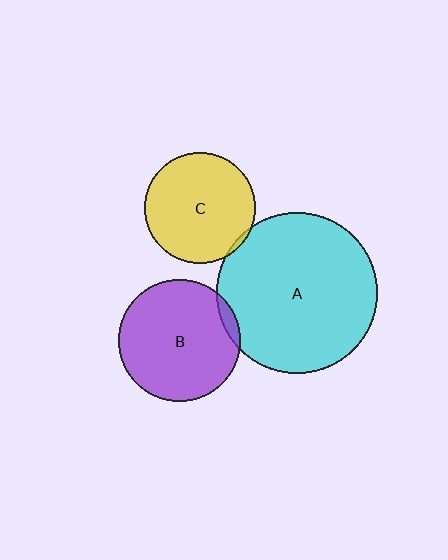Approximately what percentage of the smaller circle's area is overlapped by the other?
Approximately 5%.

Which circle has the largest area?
Circle A (cyan).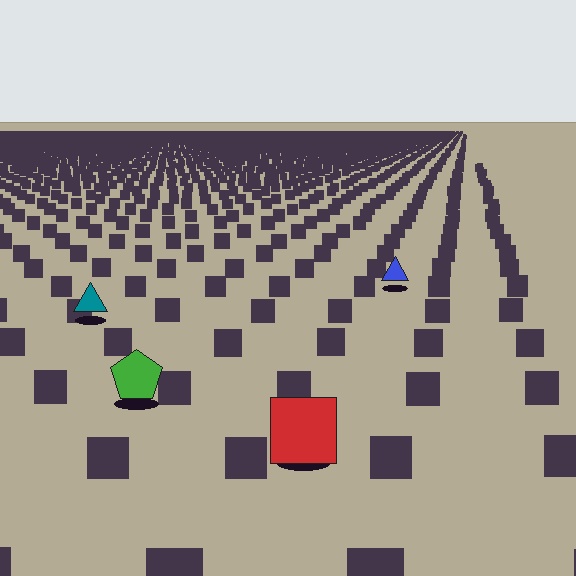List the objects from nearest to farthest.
From nearest to farthest: the red square, the green pentagon, the teal triangle, the blue triangle.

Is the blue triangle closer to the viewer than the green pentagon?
No. The green pentagon is closer — you can tell from the texture gradient: the ground texture is coarser near it.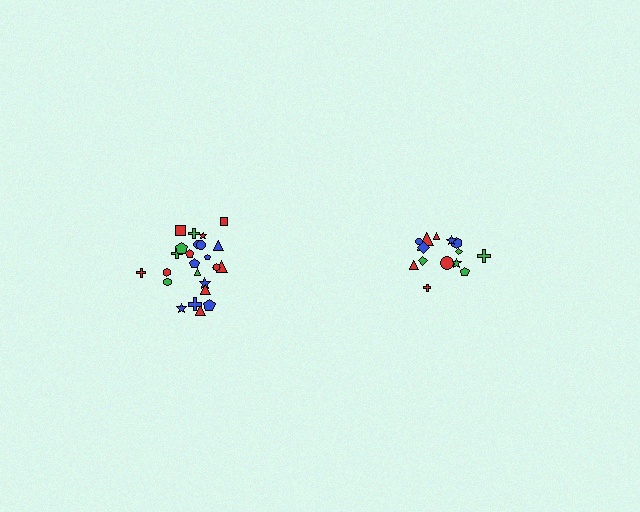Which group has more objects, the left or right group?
The left group.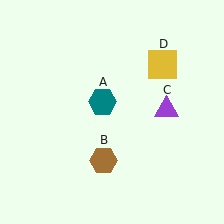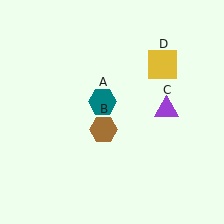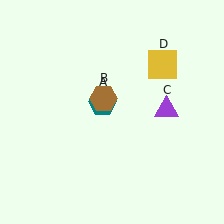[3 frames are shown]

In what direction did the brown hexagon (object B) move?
The brown hexagon (object B) moved up.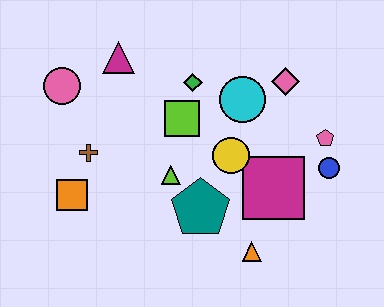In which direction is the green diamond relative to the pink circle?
The green diamond is to the right of the pink circle.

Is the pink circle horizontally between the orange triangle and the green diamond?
No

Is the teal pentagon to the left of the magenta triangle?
No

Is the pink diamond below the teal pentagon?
No